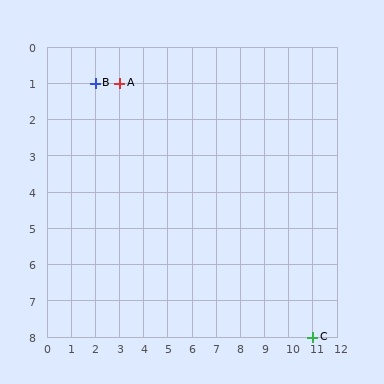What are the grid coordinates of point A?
Point A is at grid coordinates (3, 1).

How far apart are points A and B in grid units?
Points A and B are 1 column apart.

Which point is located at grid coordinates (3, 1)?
Point A is at (3, 1).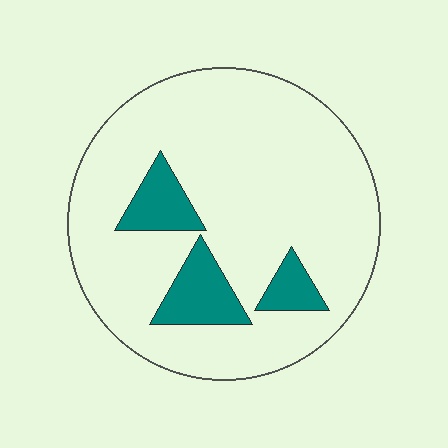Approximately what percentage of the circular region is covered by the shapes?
Approximately 15%.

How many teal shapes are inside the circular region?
3.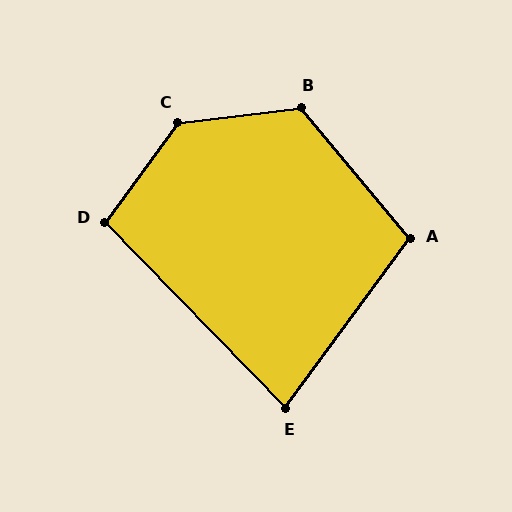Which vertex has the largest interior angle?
C, at approximately 133 degrees.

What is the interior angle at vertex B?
Approximately 123 degrees (obtuse).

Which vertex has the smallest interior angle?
E, at approximately 81 degrees.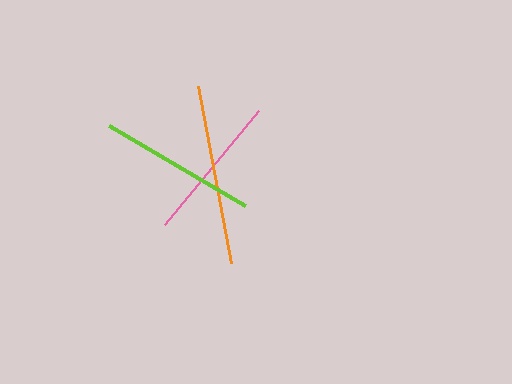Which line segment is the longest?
The orange line is the longest at approximately 180 pixels.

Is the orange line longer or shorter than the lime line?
The orange line is longer than the lime line.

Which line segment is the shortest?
The pink line is the shortest at approximately 148 pixels.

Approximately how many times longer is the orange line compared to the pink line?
The orange line is approximately 1.2 times the length of the pink line.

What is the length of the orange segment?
The orange segment is approximately 180 pixels long.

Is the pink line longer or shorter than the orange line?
The orange line is longer than the pink line.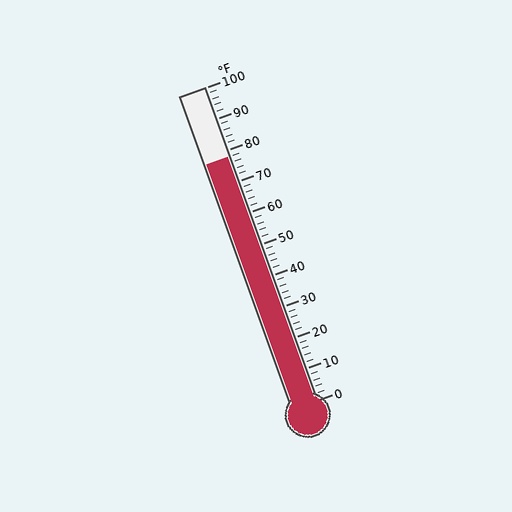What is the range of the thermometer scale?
The thermometer scale ranges from 0°F to 100°F.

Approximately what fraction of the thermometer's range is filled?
The thermometer is filled to approximately 80% of its range.